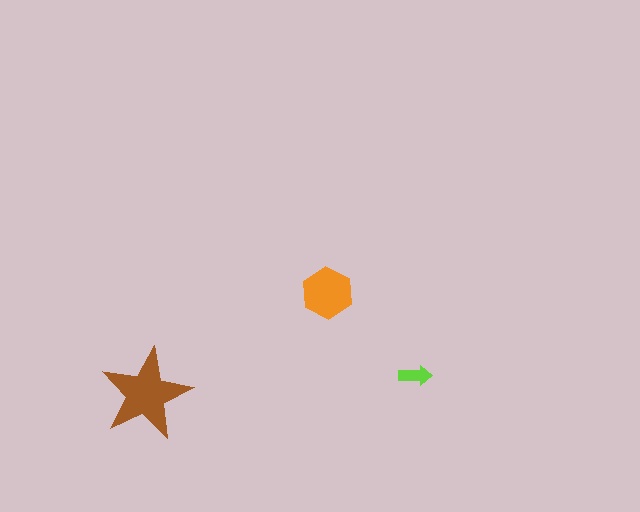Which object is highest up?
The orange hexagon is topmost.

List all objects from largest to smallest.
The brown star, the orange hexagon, the lime arrow.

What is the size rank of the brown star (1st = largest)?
1st.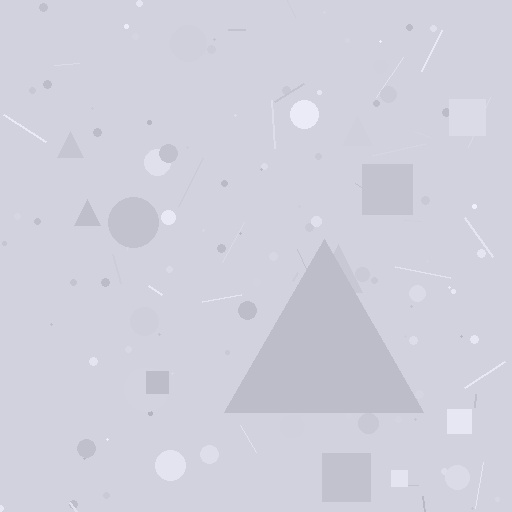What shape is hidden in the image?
A triangle is hidden in the image.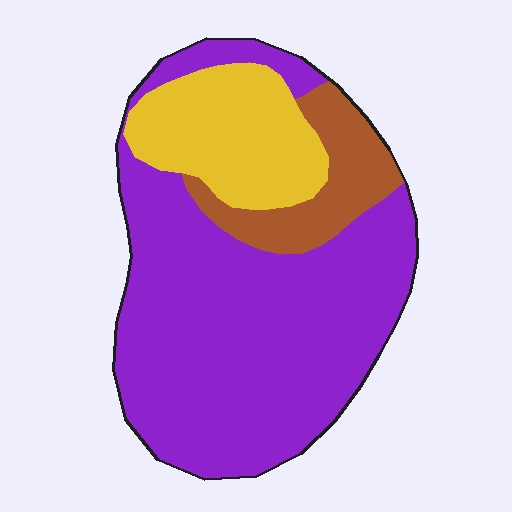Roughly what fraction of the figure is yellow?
Yellow covers 20% of the figure.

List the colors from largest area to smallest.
From largest to smallest: purple, yellow, brown.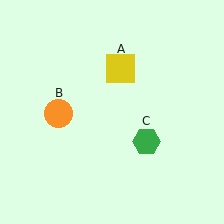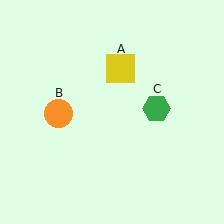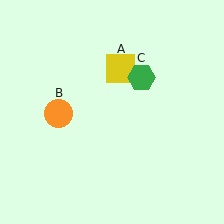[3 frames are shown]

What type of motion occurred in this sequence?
The green hexagon (object C) rotated counterclockwise around the center of the scene.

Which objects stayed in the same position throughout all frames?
Yellow square (object A) and orange circle (object B) remained stationary.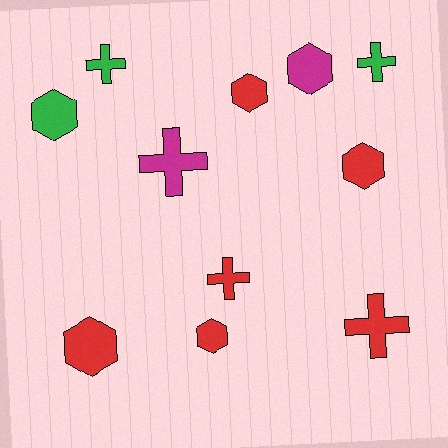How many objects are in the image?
There are 11 objects.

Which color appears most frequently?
Red, with 6 objects.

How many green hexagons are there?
There is 1 green hexagon.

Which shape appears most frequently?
Hexagon, with 6 objects.